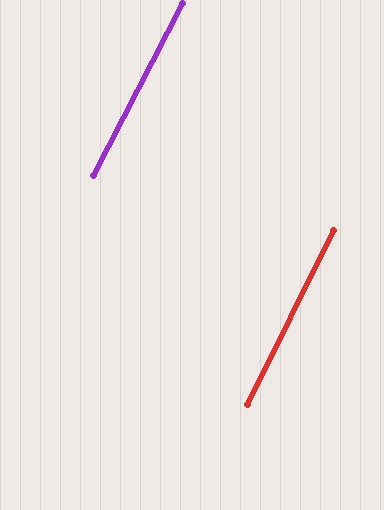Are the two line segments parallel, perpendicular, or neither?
Parallel — their directions differ by only 1.3°.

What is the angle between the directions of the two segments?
Approximately 1 degree.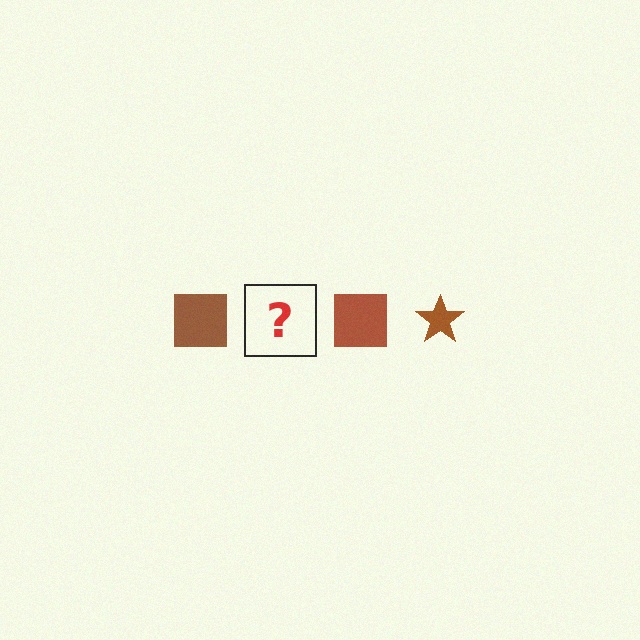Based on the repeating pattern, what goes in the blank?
The blank should be a brown star.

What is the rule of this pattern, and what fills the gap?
The rule is that the pattern cycles through square, star shapes in brown. The gap should be filled with a brown star.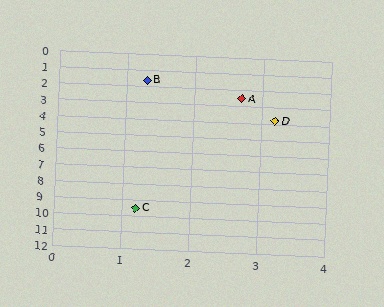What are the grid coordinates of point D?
Point D is at approximately (3.2, 3.8).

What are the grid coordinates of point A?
Point A is at approximately (2.7, 2.5).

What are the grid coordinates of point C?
Point C is at approximately (1.2, 9.5).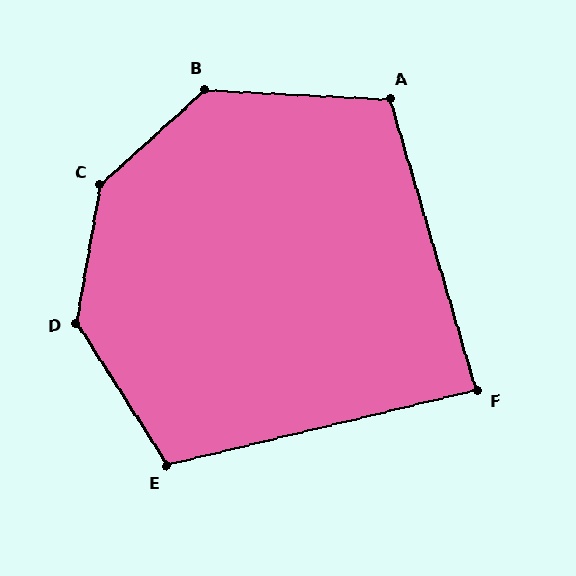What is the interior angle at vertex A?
Approximately 109 degrees (obtuse).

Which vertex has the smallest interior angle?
F, at approximately 87 degrees.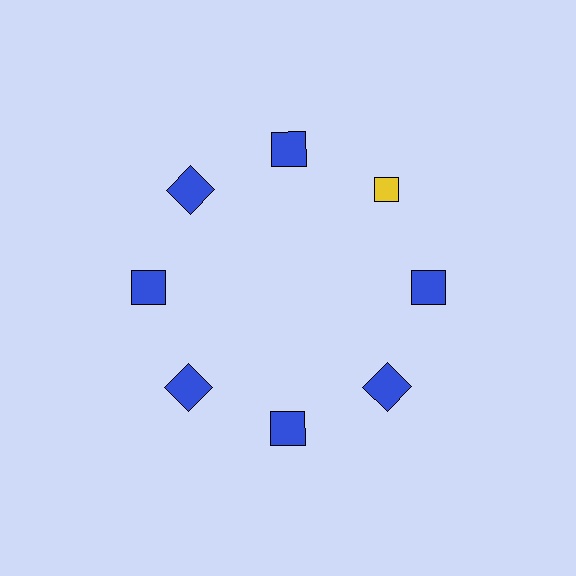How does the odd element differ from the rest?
It differs in both color (yellow instead of blue) and shape (diamond instead of square).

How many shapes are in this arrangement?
There are 8 shapes arranged in a ring pattern.